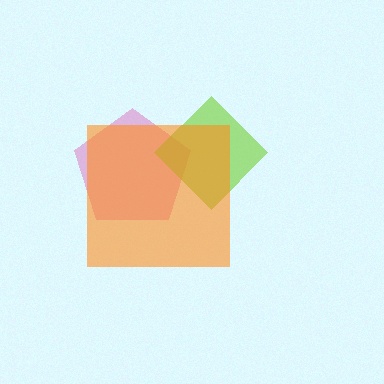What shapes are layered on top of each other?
The layered shapes are: a pink pentagon, a lime diamond, an orange square.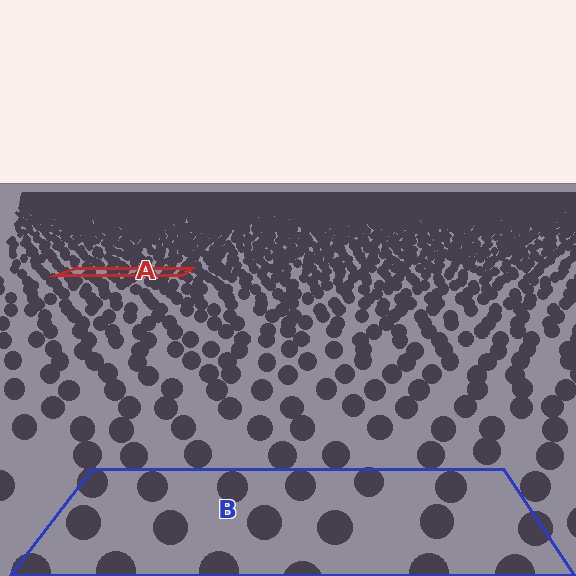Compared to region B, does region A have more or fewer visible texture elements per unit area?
Region A has more texture elements per unit area — they are packed more densely because it is farther away.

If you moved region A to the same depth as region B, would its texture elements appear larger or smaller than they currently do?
They would appear larger. At a closer depth, the same texture elements are projected at a bigger on-screen size.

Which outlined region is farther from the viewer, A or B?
Region A is farther from the viewer — the texture elements inside it appear smaller and more densely packed.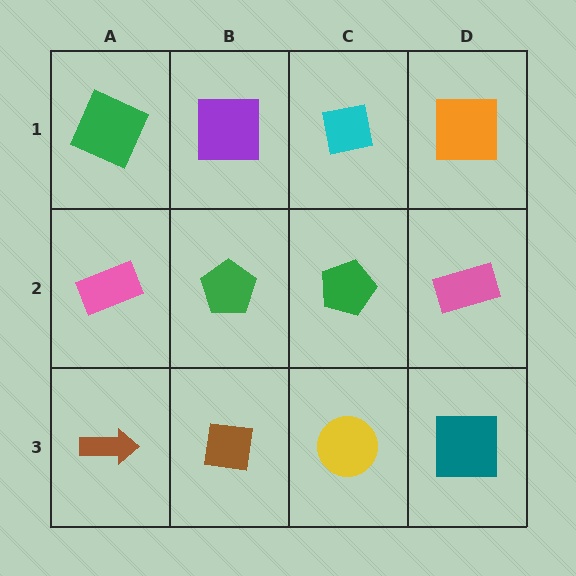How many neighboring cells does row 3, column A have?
2.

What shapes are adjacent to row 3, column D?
A pink rectangle (row 2, column D), a yellow circle (row 3, column C).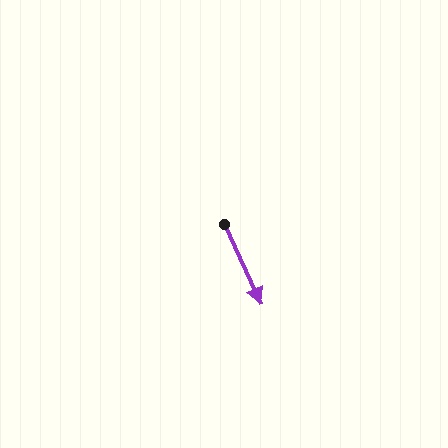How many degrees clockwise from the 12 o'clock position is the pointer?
Approximately 155 degrees.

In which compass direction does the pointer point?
Southeast.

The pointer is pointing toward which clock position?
Roughly 5 o'clock.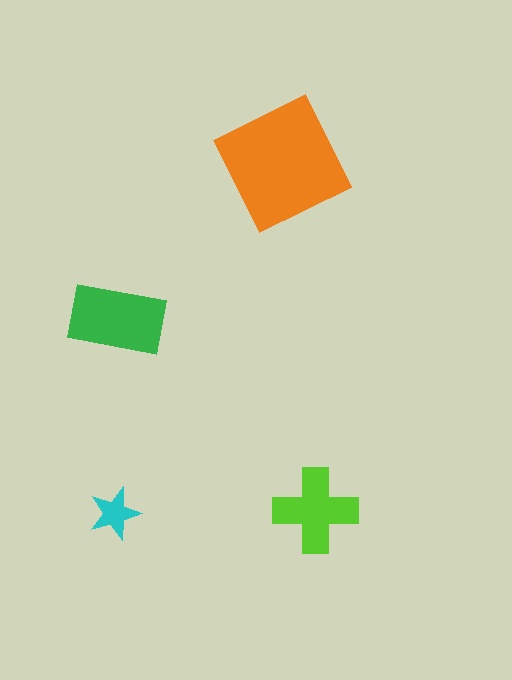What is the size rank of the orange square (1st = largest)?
1st.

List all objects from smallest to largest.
The cyan star, the lime cross, the green rectangle, the orange square.